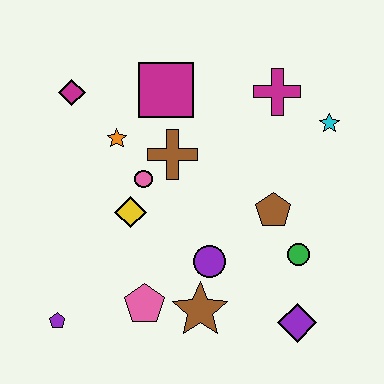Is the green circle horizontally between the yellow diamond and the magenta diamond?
No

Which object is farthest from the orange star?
The purple diamond is farthest from the orange star.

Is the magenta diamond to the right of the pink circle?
No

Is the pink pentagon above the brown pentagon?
No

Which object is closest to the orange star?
The pink circle is closest to the orange star.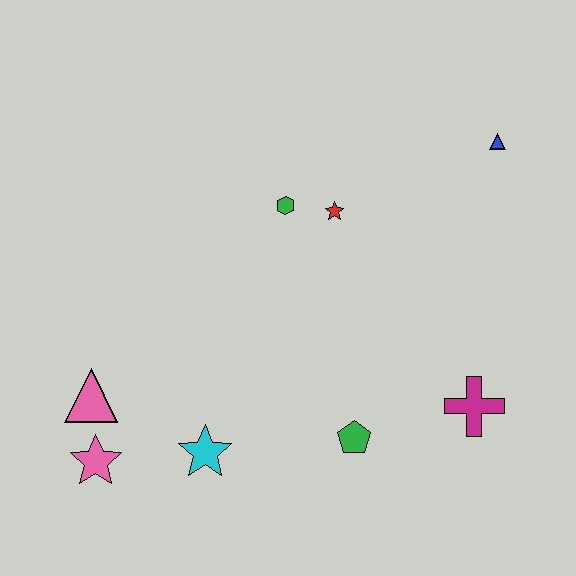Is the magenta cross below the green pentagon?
No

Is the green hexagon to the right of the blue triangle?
No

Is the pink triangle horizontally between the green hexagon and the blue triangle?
No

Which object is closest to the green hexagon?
The red star is closest to the green hexagon.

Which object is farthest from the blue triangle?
The pink star is farthest from the blue triangle.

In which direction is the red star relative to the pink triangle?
The red star is to the right of the pink triangle.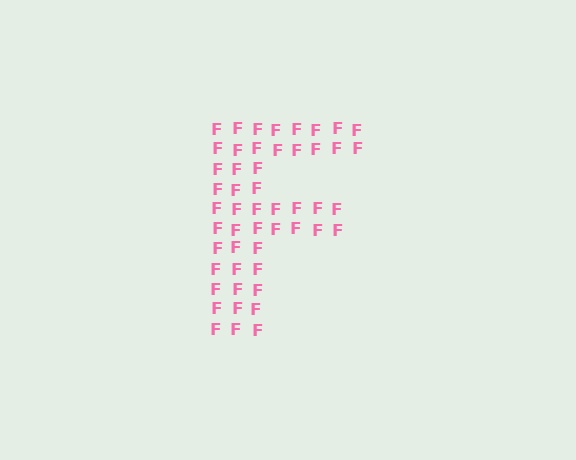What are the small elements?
The small elements are letter F's.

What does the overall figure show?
The overall figure shows the letter F.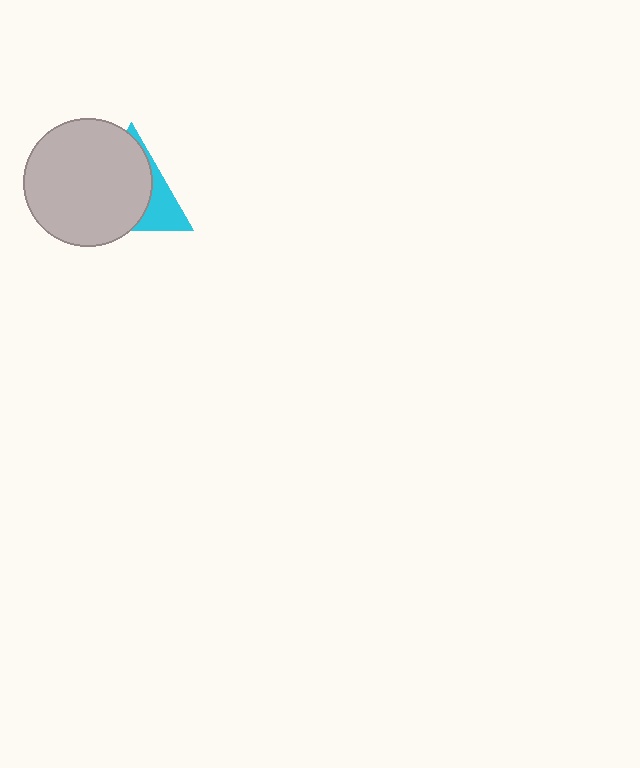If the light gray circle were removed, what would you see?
You would see the complete cyan triangle.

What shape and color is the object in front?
The object in front is a light gray circle.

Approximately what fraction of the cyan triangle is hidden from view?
Roughly 70% of the cyan triangle is hidden behind the light gray circle.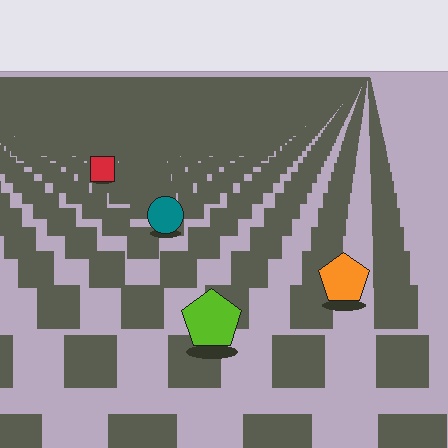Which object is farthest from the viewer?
The red square is farthest from the viewer. It appears smaller and the ground texture around it is denser.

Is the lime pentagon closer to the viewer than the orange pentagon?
Yes. The lime pentagon is closer — you can tell from the texture gradient: the ground texture is coarser near it.